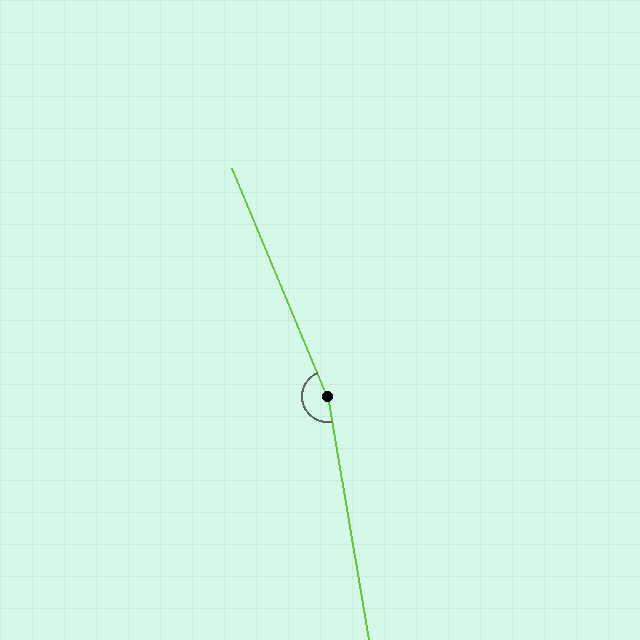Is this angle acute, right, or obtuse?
It is obtuse.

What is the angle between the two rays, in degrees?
Approximately 167 degrees.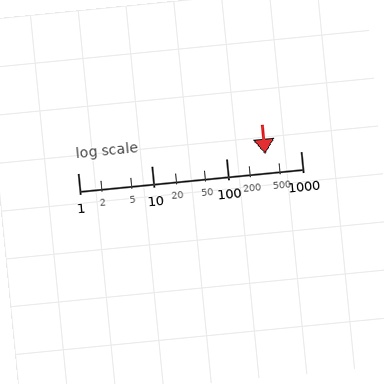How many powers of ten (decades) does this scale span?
The scale spans 3 decades, from 1 to 1000.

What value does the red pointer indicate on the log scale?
The pointer indicates approximately 330.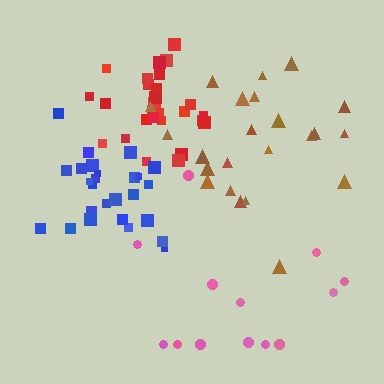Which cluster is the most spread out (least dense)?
Pink.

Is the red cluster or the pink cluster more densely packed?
Red.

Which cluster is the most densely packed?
Red.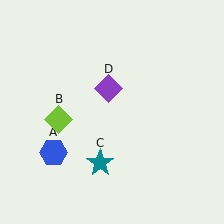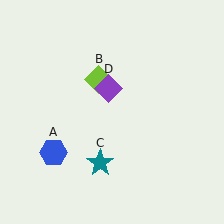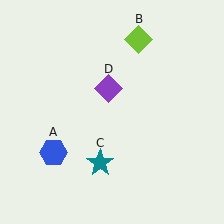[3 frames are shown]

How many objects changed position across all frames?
1 object changed position: lime diamond (object B).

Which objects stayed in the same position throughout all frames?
Blue hexagon (object A) and teal star (object C) and purple diamond (object D) remained stationary.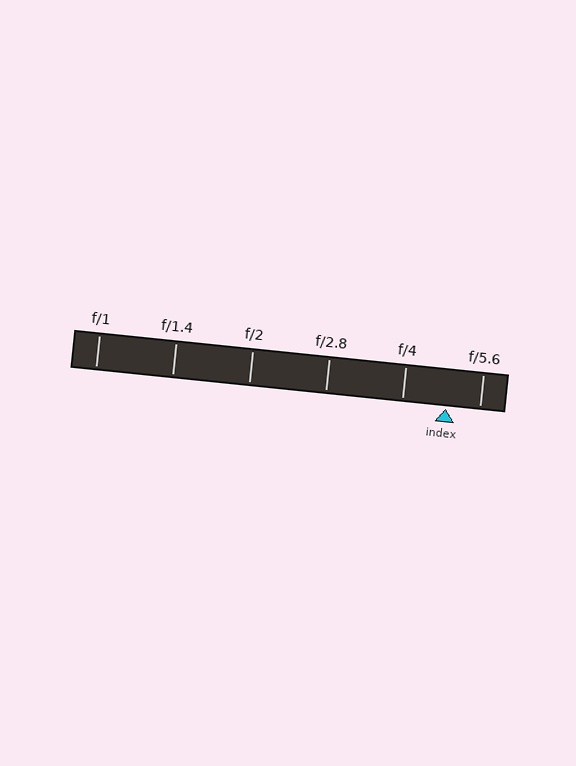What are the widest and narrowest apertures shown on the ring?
The widest aperture shown is f/1 and the narrowest is f/5.6.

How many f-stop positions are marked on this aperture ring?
There are 6 f-stop positions marked.